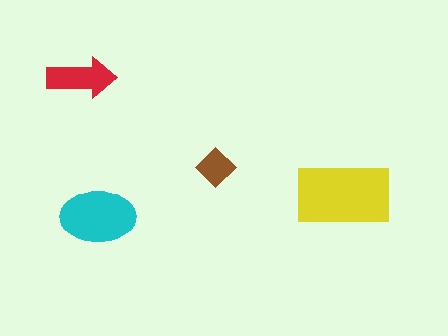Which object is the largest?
The yellow rectangle.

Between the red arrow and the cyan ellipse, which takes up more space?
The cyan ellipse.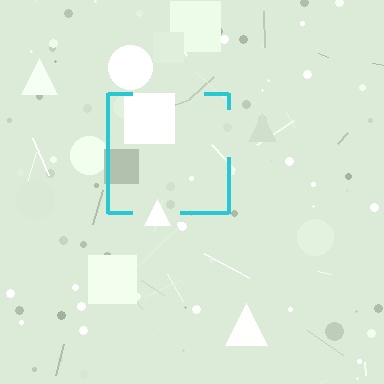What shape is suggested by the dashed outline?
The dashed outline suggests a square.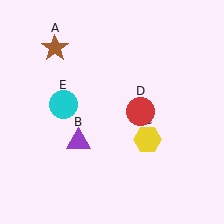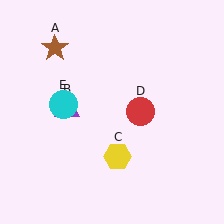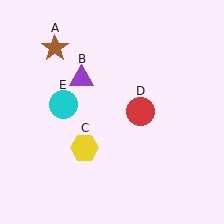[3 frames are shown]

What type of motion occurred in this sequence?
The purple triangle (object B), yellow hexagon (object C) rotated clockwise around the center of the scene.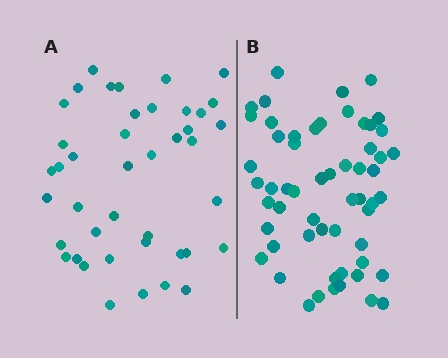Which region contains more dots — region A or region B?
Region B (the right region) has more dots.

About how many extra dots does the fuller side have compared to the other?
Region B has approximately 15 more dots than region A.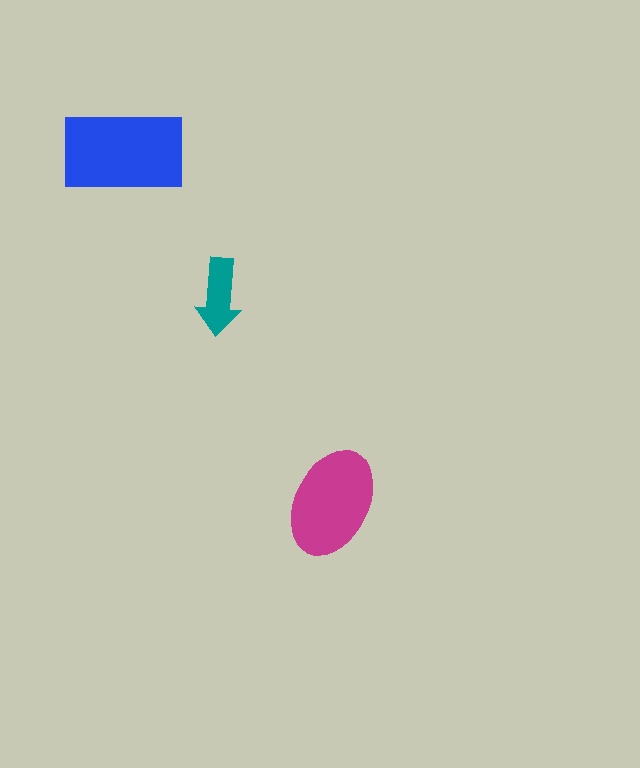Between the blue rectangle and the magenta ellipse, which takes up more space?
The blue rectangle.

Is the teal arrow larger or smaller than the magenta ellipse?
Smaller.